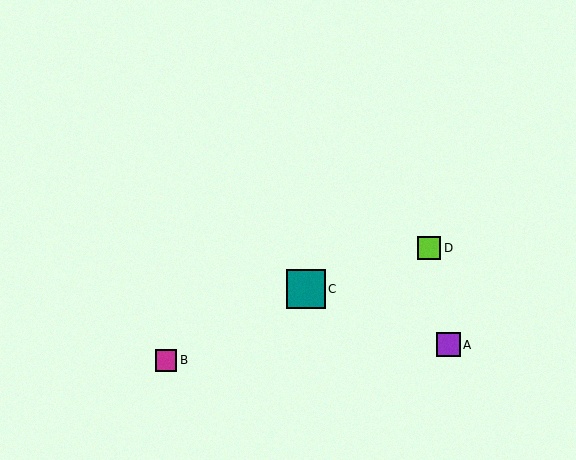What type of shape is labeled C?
Shape C is a teal square.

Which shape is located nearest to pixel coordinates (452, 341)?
The purple square (labeled A) at (448, 345) is nearest to that location.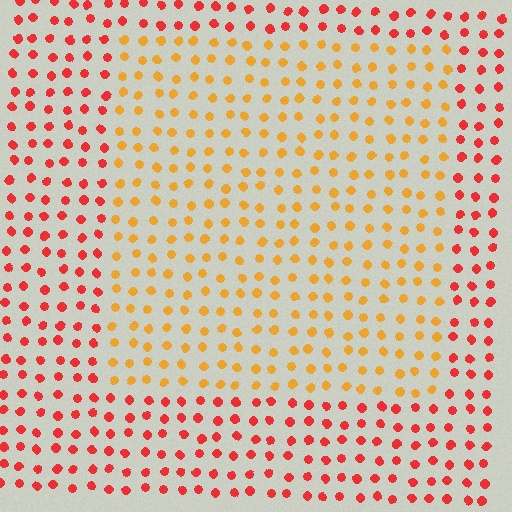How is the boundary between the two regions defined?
The boundary is defined purely by a slight shift in hue (about 40 degrees). Spacing, size, and orientation are identical on both sides.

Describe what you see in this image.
The image is filled with small red elements in a uniform arrangement. A rectangle-shaped region is visible where the elements are tinted to a slightly different hue, forming a subtle color boundary.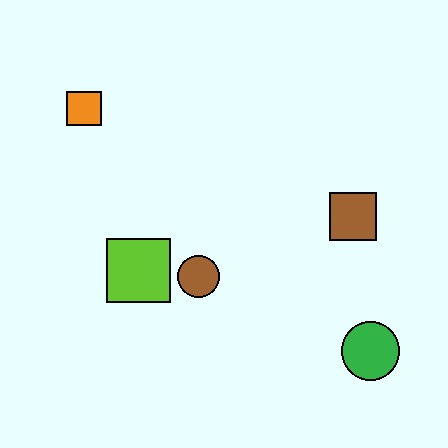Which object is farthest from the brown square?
The orange square is farthest from the brown square.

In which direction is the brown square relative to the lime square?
The brown square is to the right of the lime square.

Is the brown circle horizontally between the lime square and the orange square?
No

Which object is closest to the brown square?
The green circle is closest to the brown square.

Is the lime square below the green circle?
No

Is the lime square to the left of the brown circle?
Yes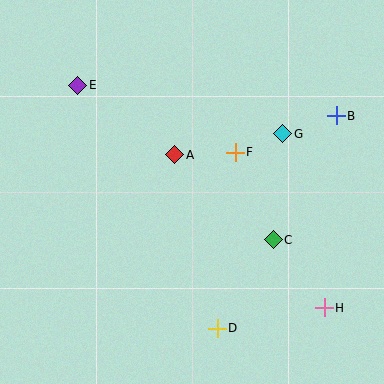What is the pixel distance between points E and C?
The distance between E and C is 249 pixels.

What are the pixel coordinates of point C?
Point C is at (273, 240).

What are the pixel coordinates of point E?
Point E is at (78, 85).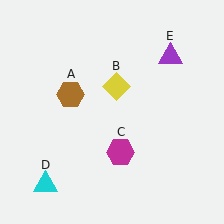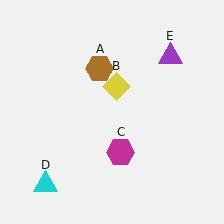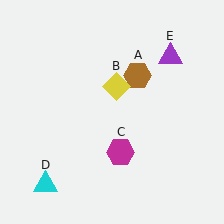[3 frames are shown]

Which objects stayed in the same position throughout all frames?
Yellow diamond (object B) and magenta hexagon (object C) and cyan triangle (object D) and purple triangle (object E) remained stationary.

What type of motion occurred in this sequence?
The brown hexagon (object A) rotated clockwise around the center of the scene.